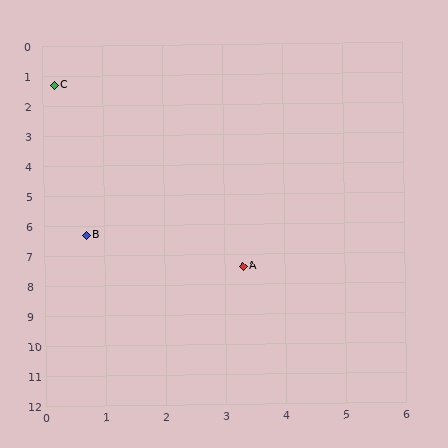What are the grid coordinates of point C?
Point C is at approximately (0.2, 1.3).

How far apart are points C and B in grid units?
Points C and B are about 5.0 grid units apart.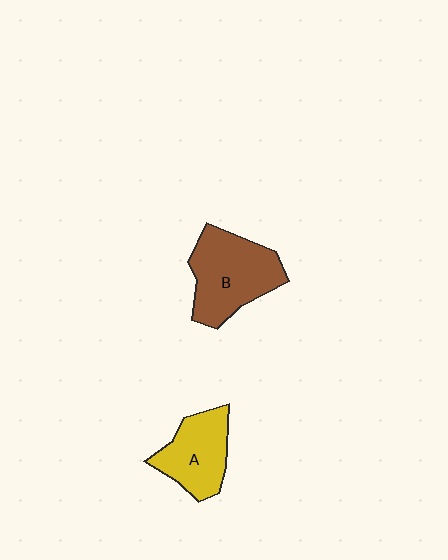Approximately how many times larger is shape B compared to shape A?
Approximately 1.3 times.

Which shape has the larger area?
Shape B (brown).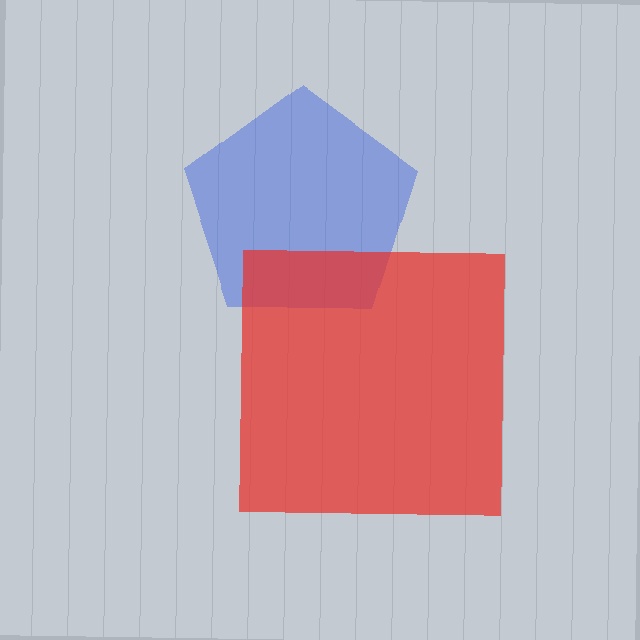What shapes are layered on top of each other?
The layered shapes are: a blue pentagon, a red square.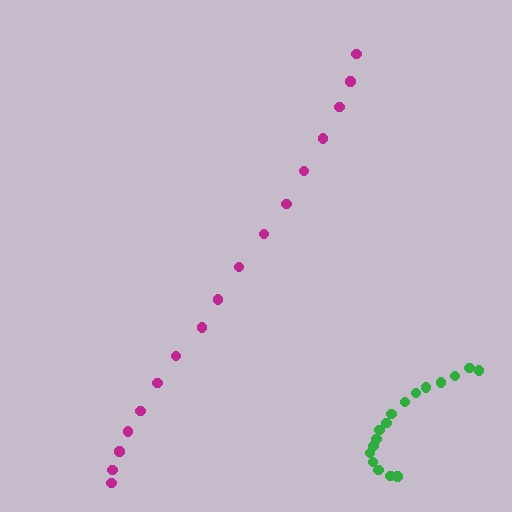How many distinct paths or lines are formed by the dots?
There are 2 distinct paths.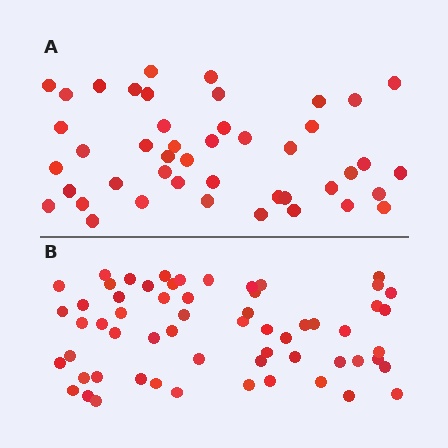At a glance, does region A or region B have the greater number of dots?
Region B (the bottom region) has more dots.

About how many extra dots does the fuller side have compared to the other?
Region B has approximately 15 more dots than region A.